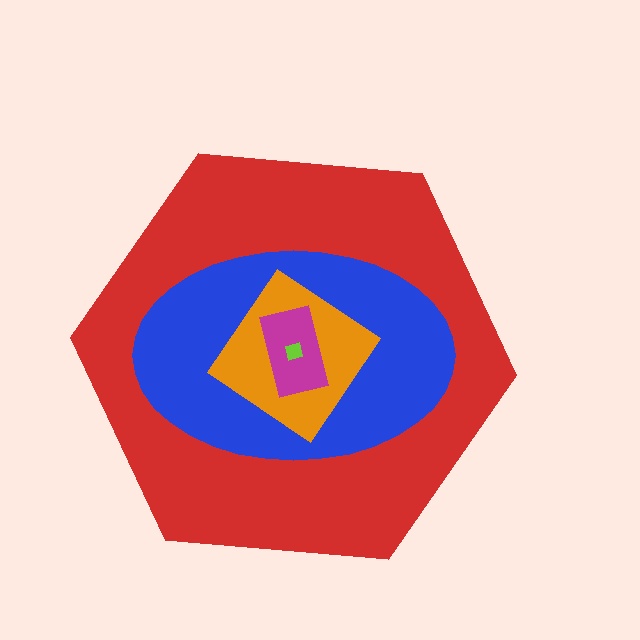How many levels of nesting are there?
5.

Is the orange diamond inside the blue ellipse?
Yes.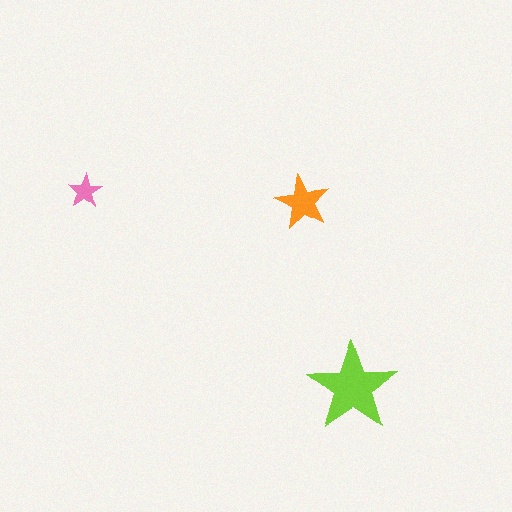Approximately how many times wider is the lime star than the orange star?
About 1.5 times wider.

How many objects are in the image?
There are 3 objects in the image.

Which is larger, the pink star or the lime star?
The lime one.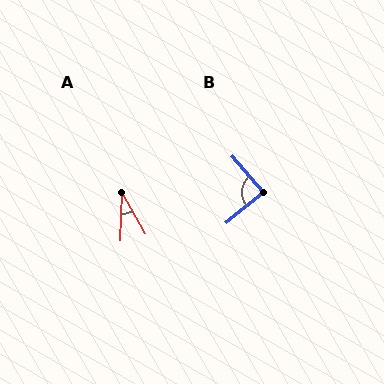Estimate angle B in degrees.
Approximately 89 degrees.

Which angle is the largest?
B, at approximately 89 degrees.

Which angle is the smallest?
A, at approximately 31 degrees.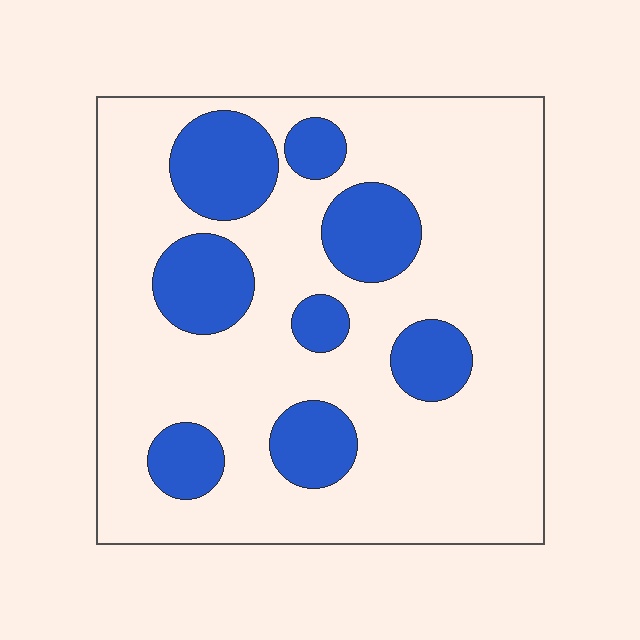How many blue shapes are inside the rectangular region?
8.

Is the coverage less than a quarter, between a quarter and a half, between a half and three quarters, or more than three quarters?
Less than a quarter.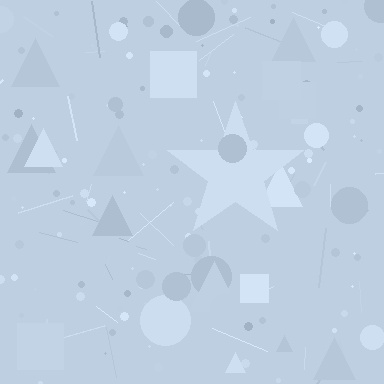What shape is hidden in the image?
A star is hidden in the image.